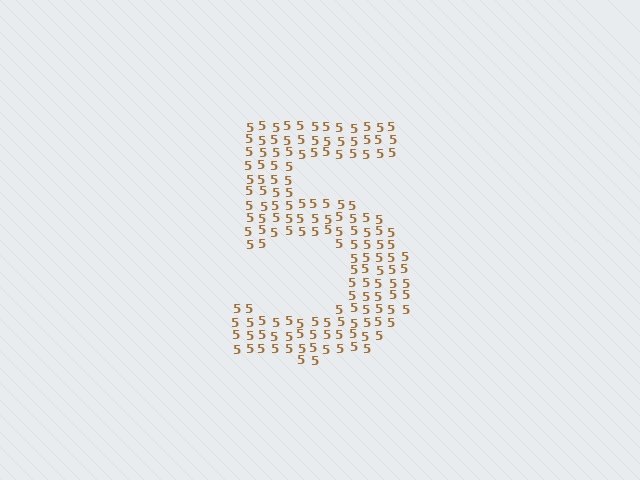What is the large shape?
The large shape is the digit 5.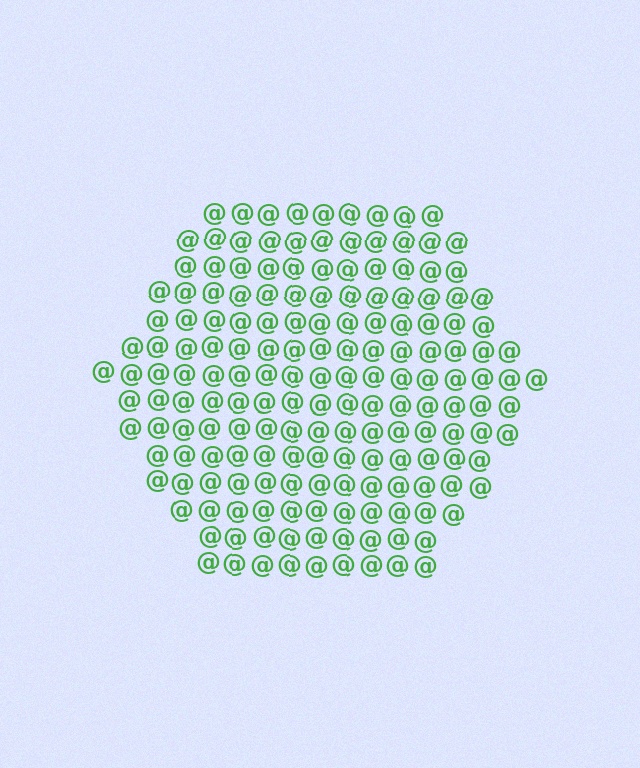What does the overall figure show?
The overall figure shows a hexagon.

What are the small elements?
The small elements are at signs.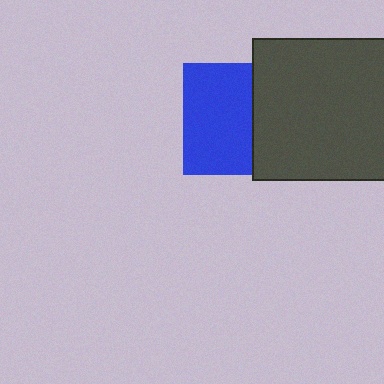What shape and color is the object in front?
The object in front is a dark gray square.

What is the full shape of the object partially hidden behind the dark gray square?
The partially hidden object is a blue square.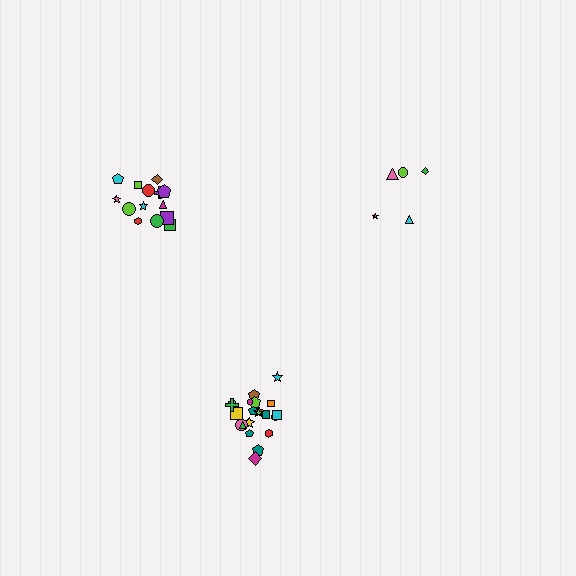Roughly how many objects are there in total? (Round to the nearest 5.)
Roughly 40 objects in total.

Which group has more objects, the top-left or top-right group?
The top-left group.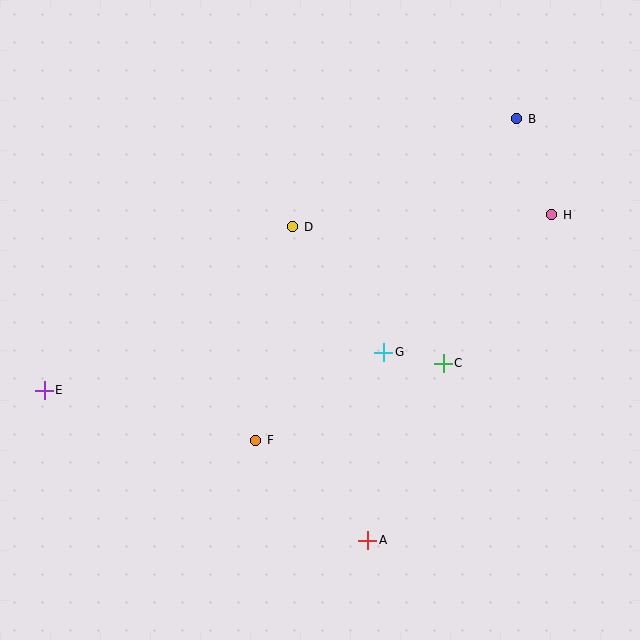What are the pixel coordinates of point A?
Point A is at (368, 540).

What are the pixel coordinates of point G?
Point G is at (384, 352).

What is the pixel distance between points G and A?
The distance between G and A is 188 pixels.